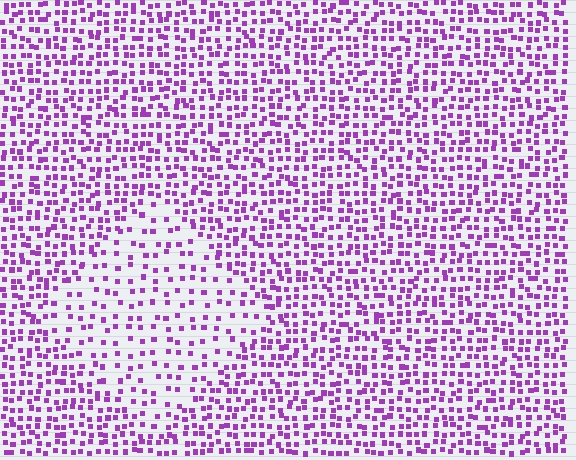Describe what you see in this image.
The image contains small purple elements arranged at two different densities. A diamond-shaped region is visible where the elements are less densely packed than the surrounding area.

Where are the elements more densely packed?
The elements are more densely packed outside the diamond boundary.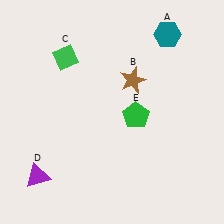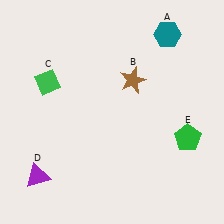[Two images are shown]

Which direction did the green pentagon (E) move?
The green pentagon (E) moved right.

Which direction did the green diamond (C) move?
The green diamond (C) moved down.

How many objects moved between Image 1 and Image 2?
2 objects moved between the two images.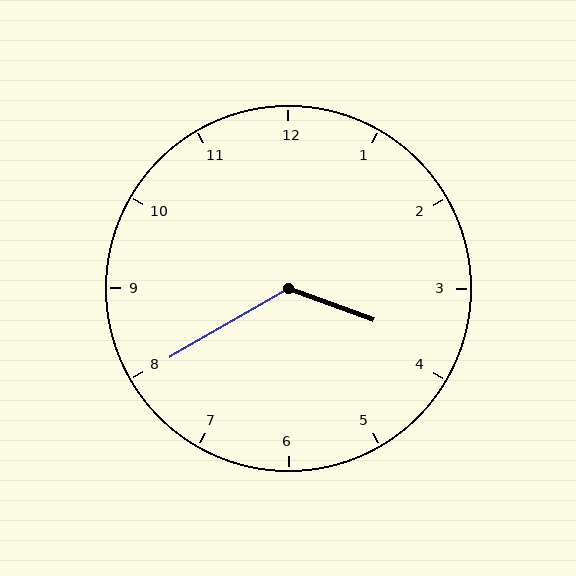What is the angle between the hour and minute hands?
Approximately 130 degrees.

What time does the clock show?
3:40.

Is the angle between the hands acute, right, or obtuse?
It is obtuse.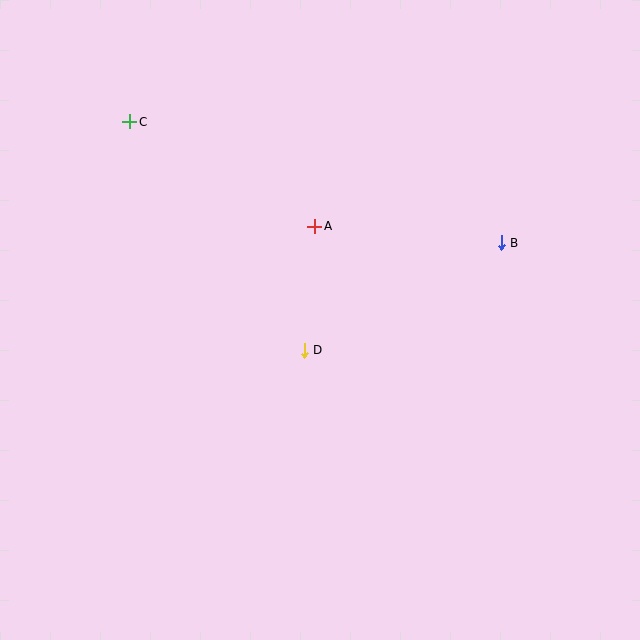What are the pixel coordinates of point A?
Point A is at (315, 226).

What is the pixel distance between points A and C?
The distance between A and C is 213 pixels.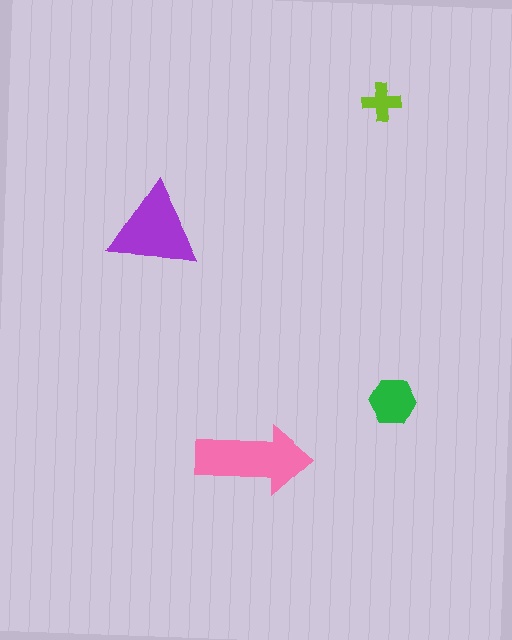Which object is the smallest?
The lime cross.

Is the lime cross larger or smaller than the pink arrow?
Smaller.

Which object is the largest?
The pink arrow.